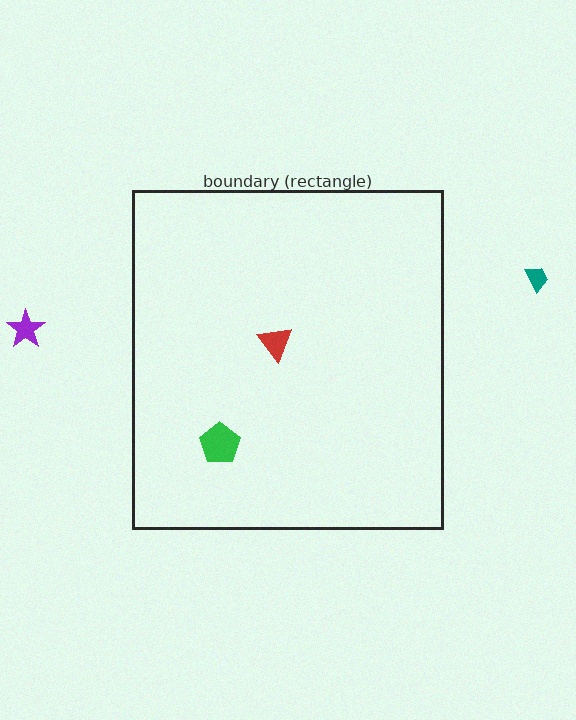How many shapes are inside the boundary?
2 inside, 2 outside.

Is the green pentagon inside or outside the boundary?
Inside.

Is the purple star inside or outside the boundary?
Outside.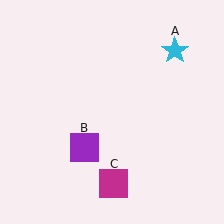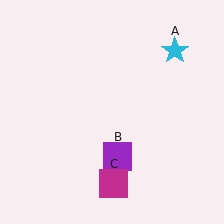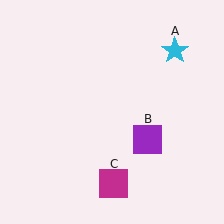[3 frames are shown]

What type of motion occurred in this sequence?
The purple square (object B) rotated counterclockwise around the center of the scene.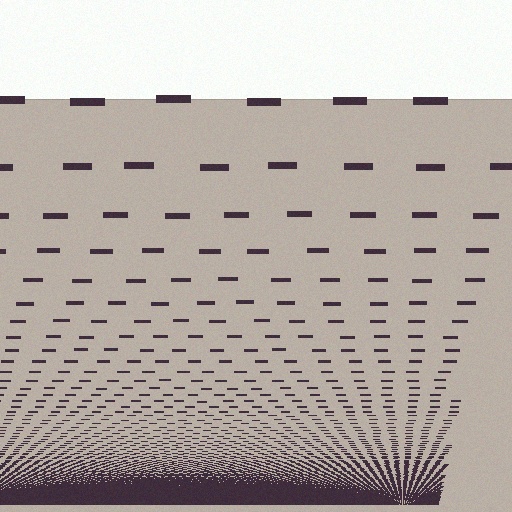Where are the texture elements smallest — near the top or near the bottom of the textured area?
Near the bottom.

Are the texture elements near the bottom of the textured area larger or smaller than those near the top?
Smaller. The gradient is inverted — elements near the bottom are smaller and denser.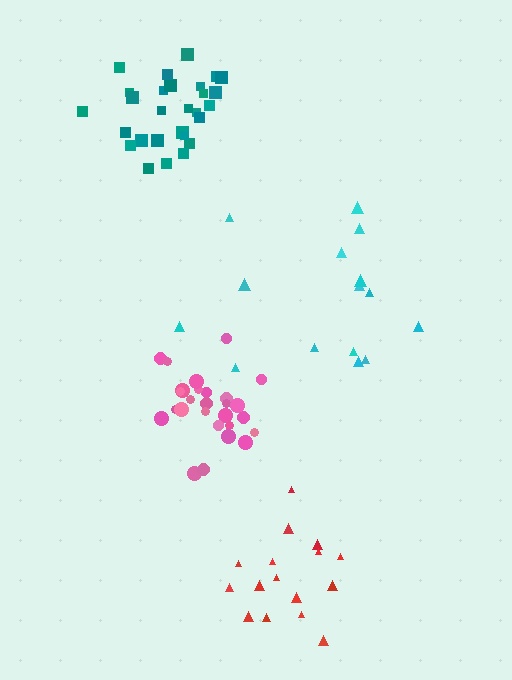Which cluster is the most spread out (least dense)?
Cyan.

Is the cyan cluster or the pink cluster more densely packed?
Pink.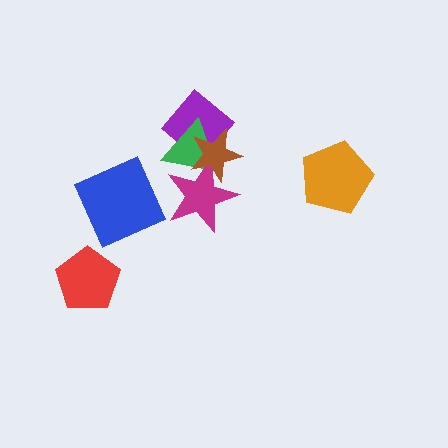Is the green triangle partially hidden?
Yes, it is partially covered by another shape.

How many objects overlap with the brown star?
3 objects overlap with the brown star.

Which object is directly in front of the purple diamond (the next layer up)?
The green triangle is directly in front of the purple diamond.